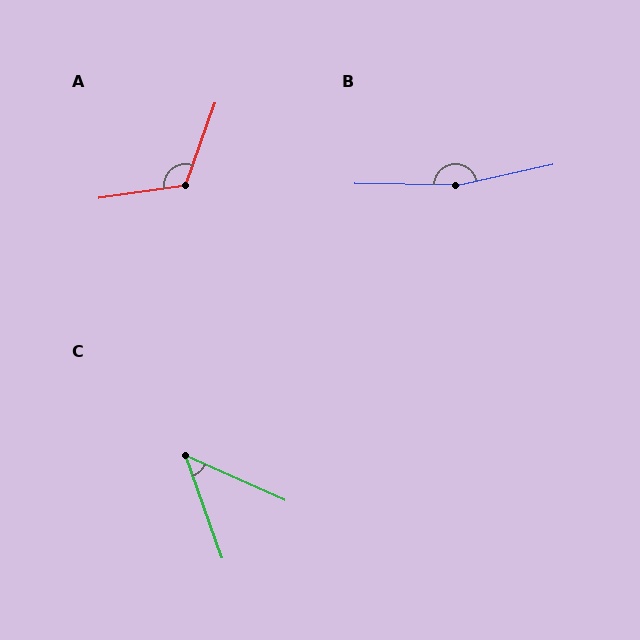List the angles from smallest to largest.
C (46°), A (118°), B (167°).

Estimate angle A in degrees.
Approximately 118 degrees.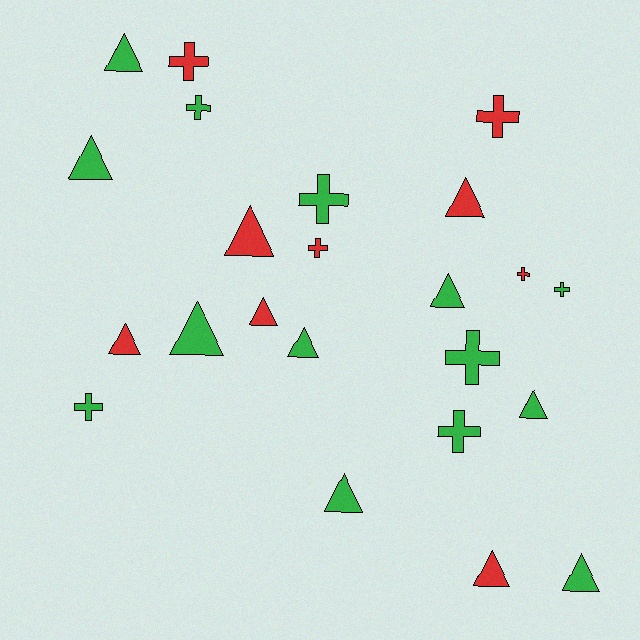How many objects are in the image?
There are 23 objects.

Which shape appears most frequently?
Triangle, with 13 objects.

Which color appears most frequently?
Green, with 14 objects.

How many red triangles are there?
There are 5 red triangles.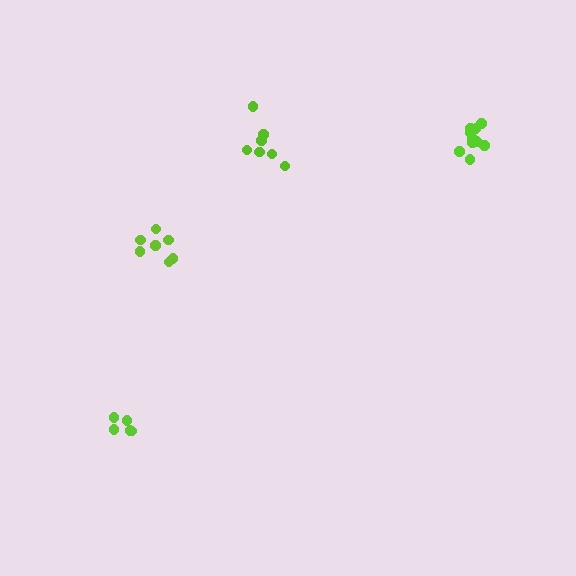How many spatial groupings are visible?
There are 4 spatial groupings.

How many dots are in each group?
Group 1: 5 dots, Group 2: 8 dots, Group 3: 7 dots, Group 4: 10 dots (30 total).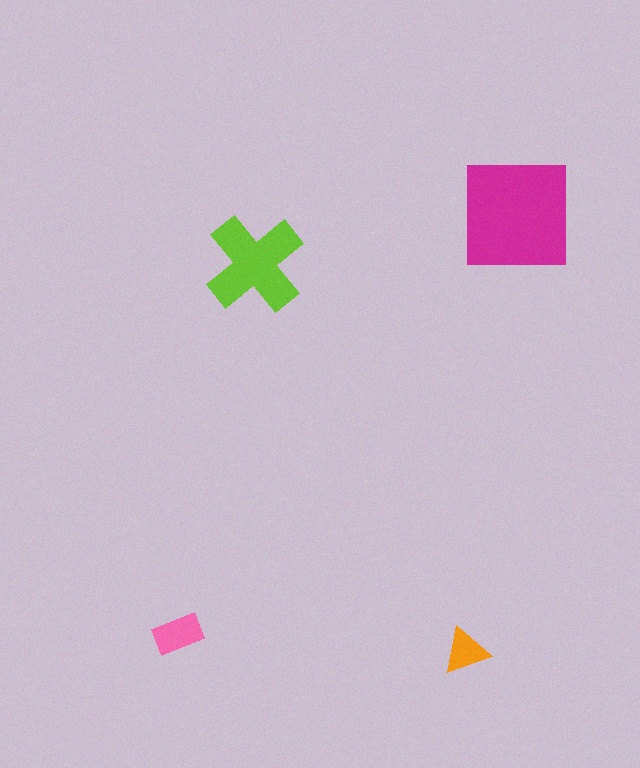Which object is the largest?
The magenta square.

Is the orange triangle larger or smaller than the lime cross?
Smaller.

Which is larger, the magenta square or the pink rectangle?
The magenta square.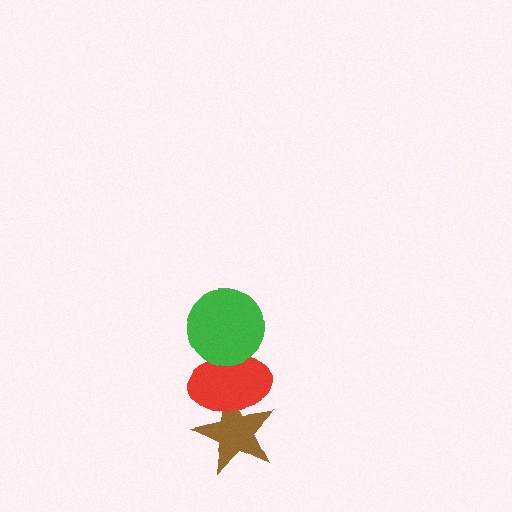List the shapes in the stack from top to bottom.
From top to bottom: the green circle, the red ellipse, the brown star.